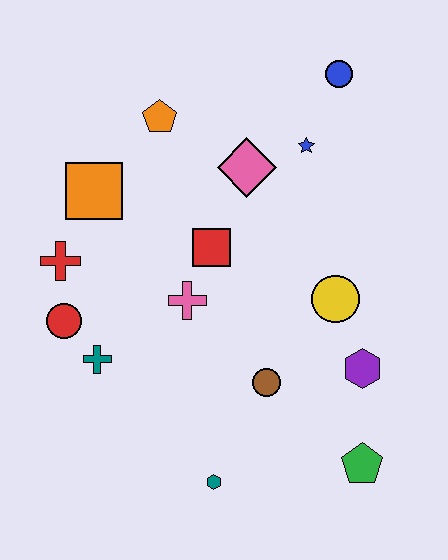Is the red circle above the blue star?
No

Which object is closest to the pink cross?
The red square is closest to the pink cross.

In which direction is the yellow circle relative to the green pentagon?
The yellow circle is above the green pentagon.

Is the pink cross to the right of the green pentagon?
No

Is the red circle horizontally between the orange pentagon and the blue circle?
No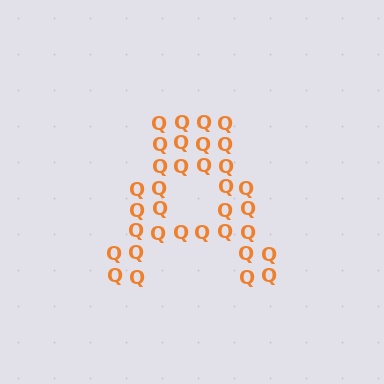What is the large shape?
The large shape is the letter A.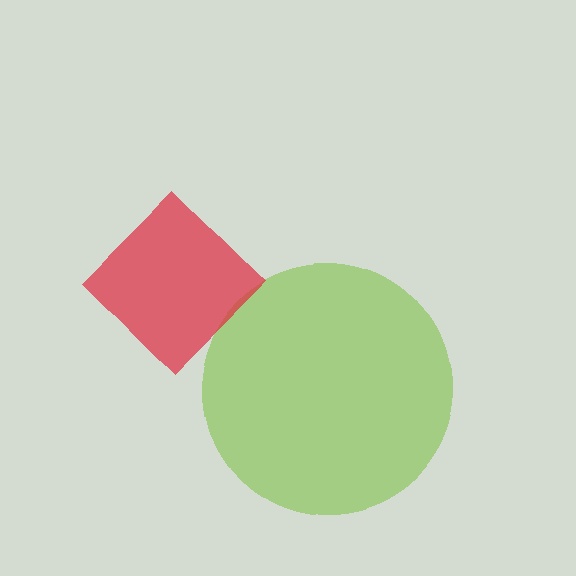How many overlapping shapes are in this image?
There are 2 overlapping shapes in the image.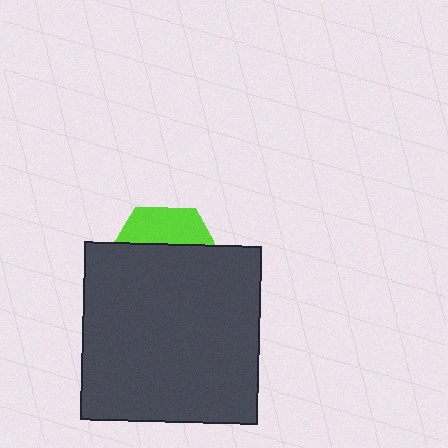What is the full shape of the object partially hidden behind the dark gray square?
The partially hidden object is a lime hexagon.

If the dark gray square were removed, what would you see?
You would see the complete lime hexagon.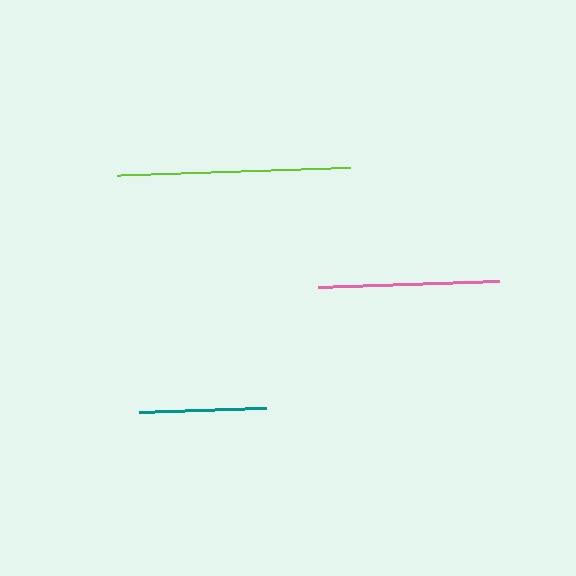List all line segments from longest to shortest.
From longest to shortest: lime, pink, teal.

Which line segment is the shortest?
The teal line is the shortest at approximately 126 pixels.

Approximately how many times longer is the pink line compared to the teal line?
The pink line is approximately 1.4 times the length of the teal line.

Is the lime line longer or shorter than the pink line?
The lime line is longer than the pink line.